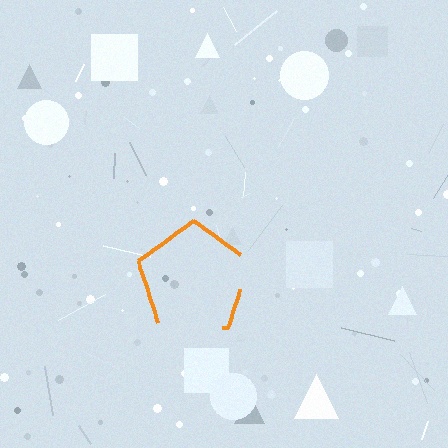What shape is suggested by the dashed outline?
The dashed outline suggests a pentagon.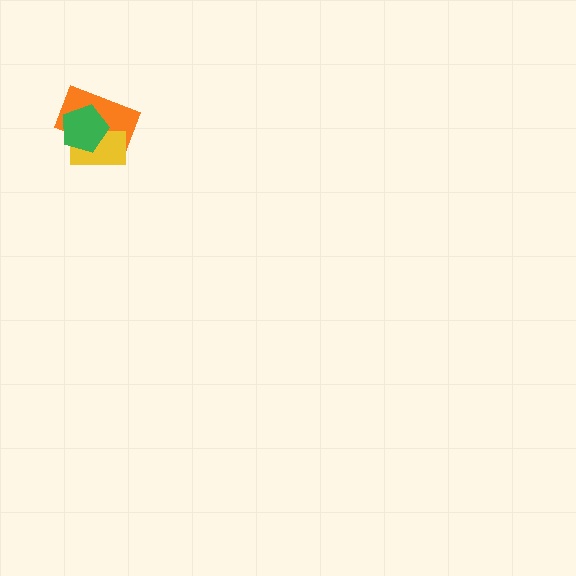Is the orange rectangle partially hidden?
Yes, it is partially covered by another shape.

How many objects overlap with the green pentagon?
2 objects overlap with the green pentagon.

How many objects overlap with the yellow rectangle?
2 objects overlap with the yellow rectangle.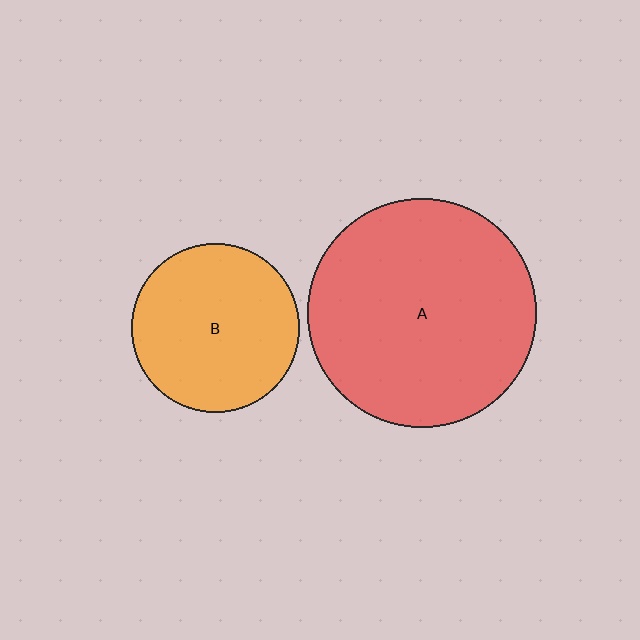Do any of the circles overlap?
No, none of the circles overlap.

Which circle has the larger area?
Circle A (red).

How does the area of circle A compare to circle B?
Approximately 1.8 times.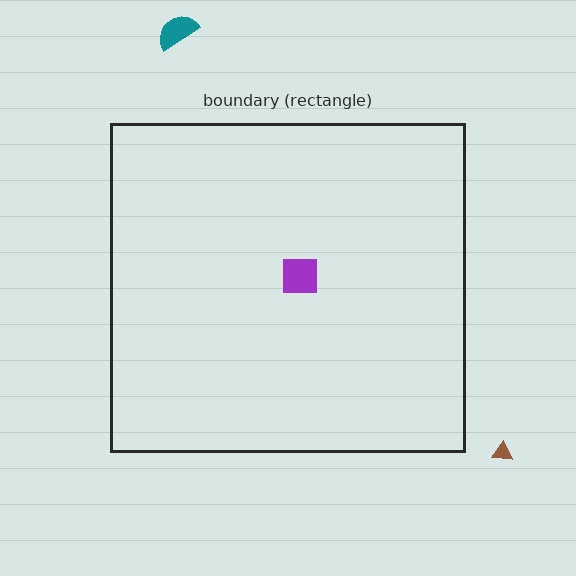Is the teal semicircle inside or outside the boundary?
Outside.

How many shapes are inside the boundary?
1 inside, 2 outside.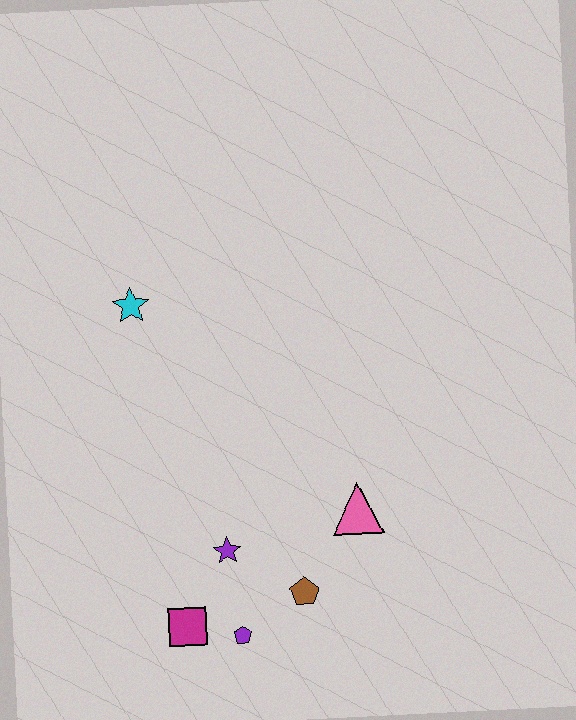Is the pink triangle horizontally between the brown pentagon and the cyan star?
No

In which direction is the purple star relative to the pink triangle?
The purple star is to the left of the pink triangle.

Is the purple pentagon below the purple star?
Yes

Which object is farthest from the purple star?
The cyan star is farthest from the purple star.